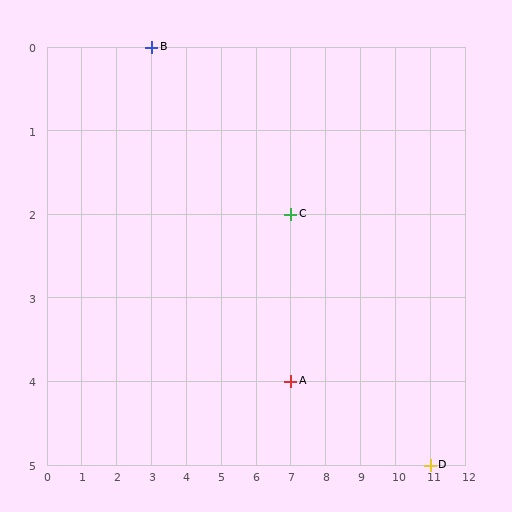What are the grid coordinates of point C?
Point C is at grid coordinates (7, 2).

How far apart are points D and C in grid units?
Points D and C are 4 columns and 3 rows apart (about 5.0 grid units diagonally).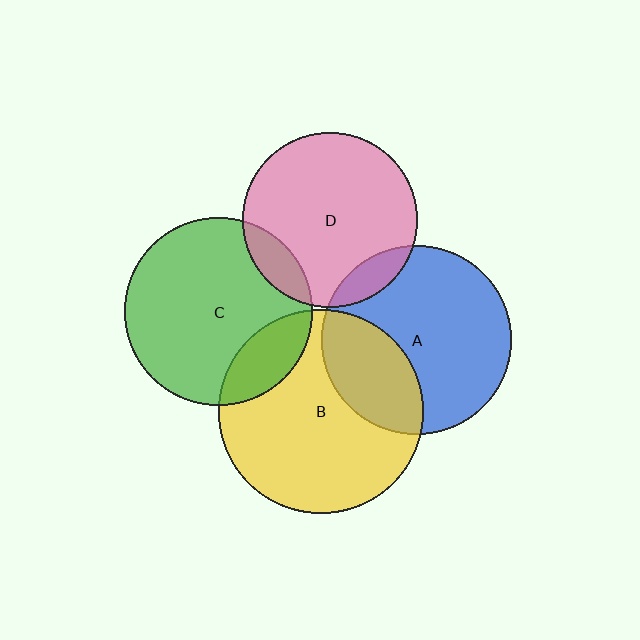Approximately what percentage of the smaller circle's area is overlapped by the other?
Approximately 10%.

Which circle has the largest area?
Circle B (yellow).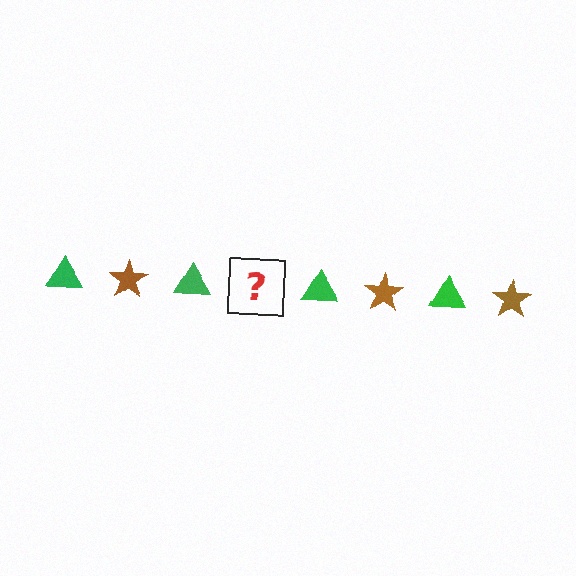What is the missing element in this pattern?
The missing element is a brown star.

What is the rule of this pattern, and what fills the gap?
The rule is that the pattern alternates between green triangle and brown star. The gap should be filled with a brown star.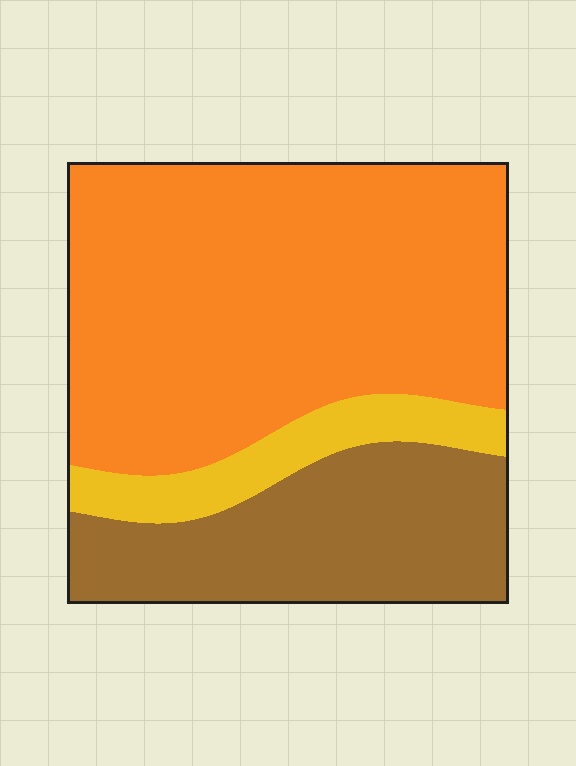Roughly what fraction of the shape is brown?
Brown takes up between a sixth and a third of the shape.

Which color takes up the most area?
Orange, at roughly 60%.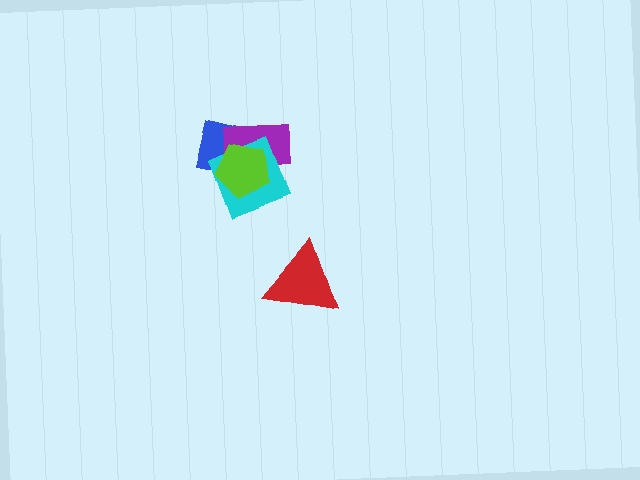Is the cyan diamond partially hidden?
Yes, it is partially covered by another shape.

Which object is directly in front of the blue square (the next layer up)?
The purple rectangle is directly in front of the blue square.